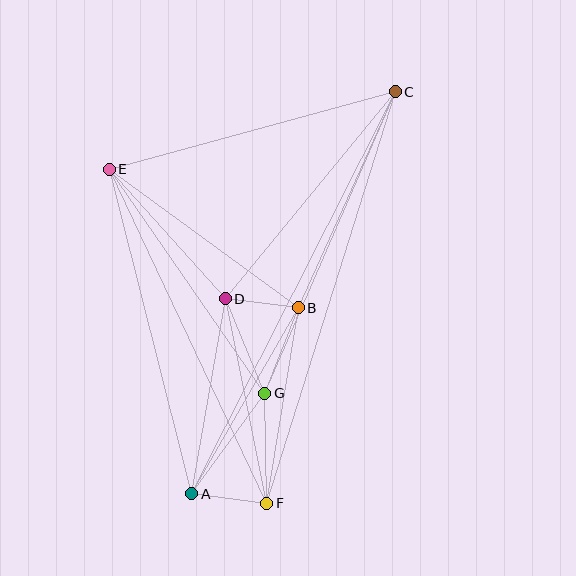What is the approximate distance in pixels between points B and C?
The distance between B and C is approximately 237 pixels.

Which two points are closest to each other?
Points B and D are closest to each other.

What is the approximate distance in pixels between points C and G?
The distance between C and G is approximately 328 pixels.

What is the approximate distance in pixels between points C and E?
The distance between C and E is approximately 296 pixels.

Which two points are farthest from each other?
Points A and C are farthest from each other.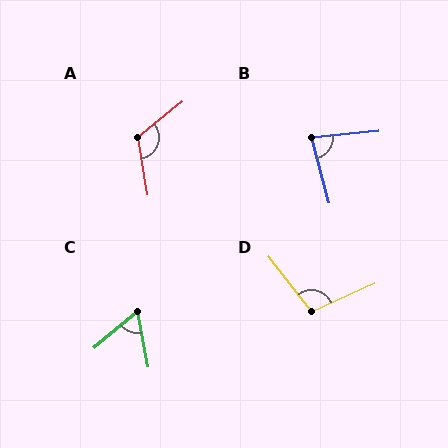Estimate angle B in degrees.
Approximately 81 degrees.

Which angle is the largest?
A, at approximately 120 degrees.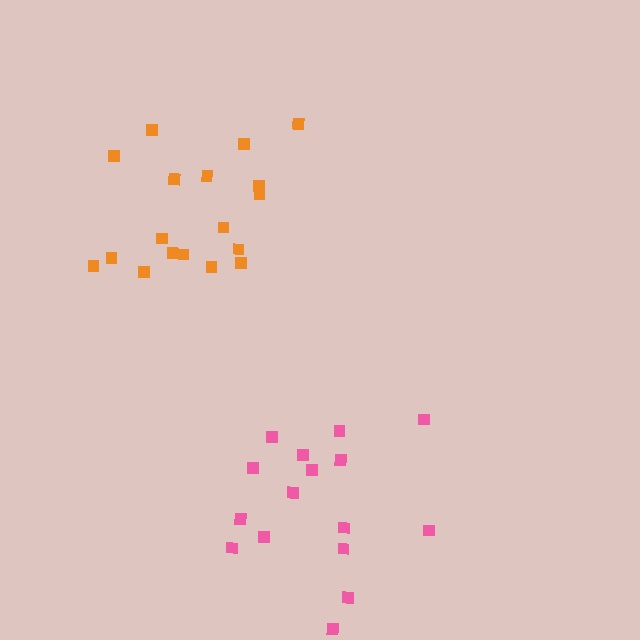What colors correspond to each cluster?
The clusters are colored: orange, pink.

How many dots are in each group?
Group 1: 18 dots, Group 2: 16 dots (34 total).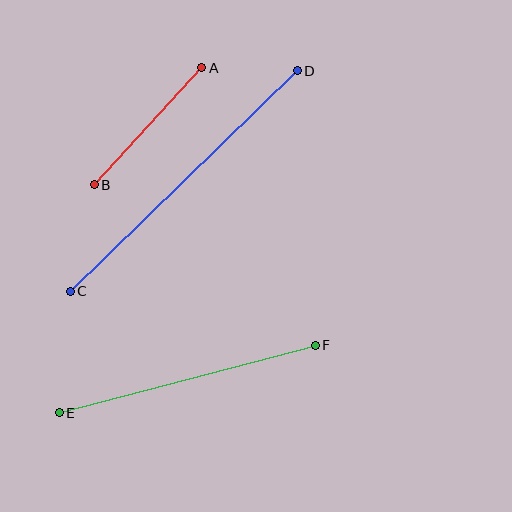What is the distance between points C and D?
The distance is approximately 316 pixels.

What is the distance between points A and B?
The distance is approximately 159 pixels.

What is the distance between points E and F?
The distance is approximately 264 pixels.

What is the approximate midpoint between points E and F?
The midpoint is at approximately (187, 379) pixels.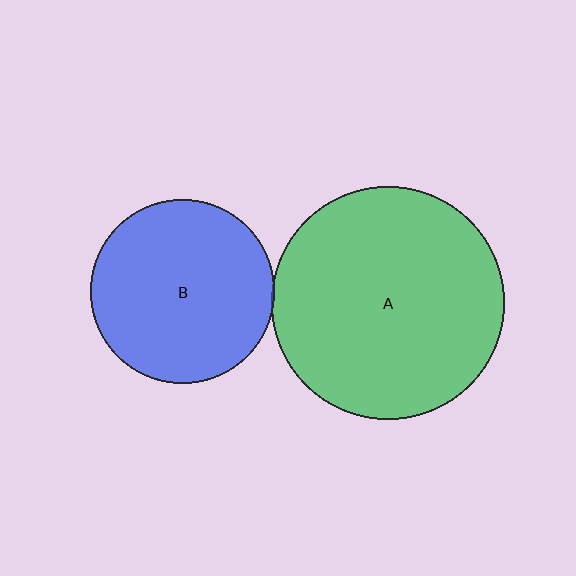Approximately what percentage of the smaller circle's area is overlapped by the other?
Approximately 5%.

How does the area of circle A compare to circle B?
Approximately 1.6 times.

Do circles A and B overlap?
Yes.